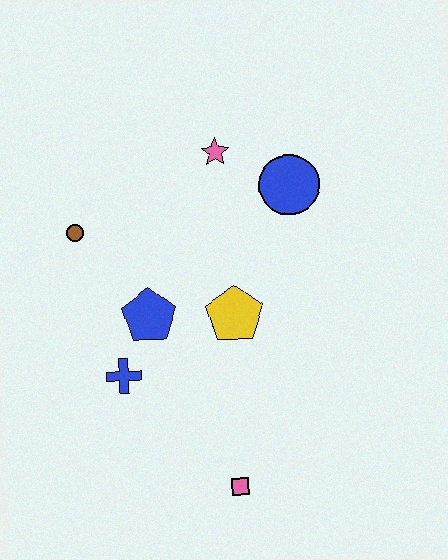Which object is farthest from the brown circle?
The pink square is farthest from the brown circle.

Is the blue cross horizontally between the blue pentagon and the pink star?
No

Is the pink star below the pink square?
No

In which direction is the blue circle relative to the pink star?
The blue circle is to the right of the pink star.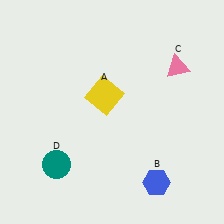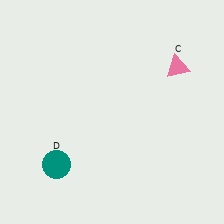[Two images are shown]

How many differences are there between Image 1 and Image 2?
There are 2 differences between the two images.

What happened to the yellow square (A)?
The yellow square (A) was removed in Image 2. It was in the top-left area of Image 1.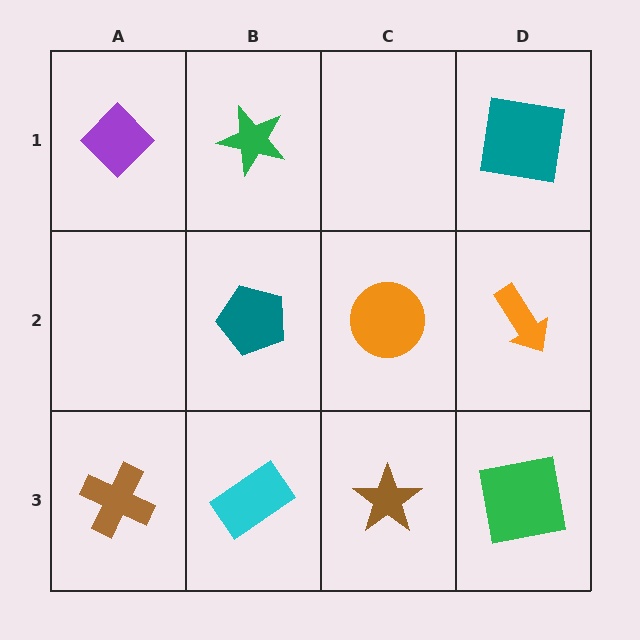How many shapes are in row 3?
4 shapes.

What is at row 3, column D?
A green square.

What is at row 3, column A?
A brown cross.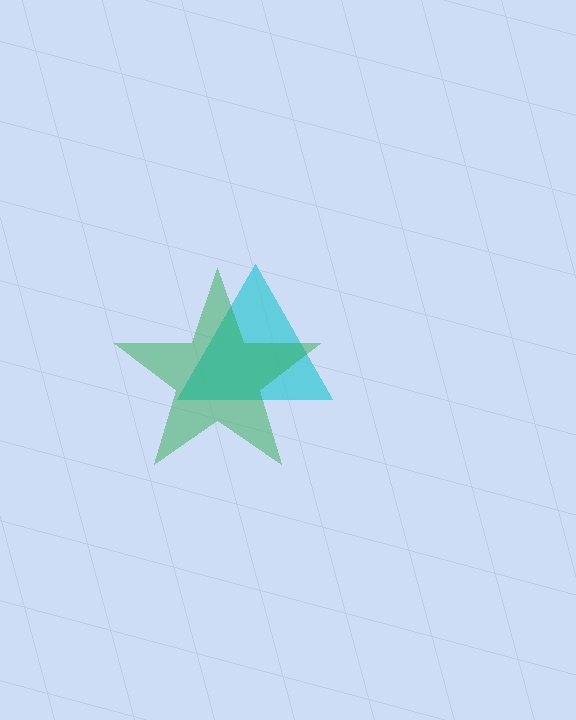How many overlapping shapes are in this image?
There are 2 overlapping shapes in the image.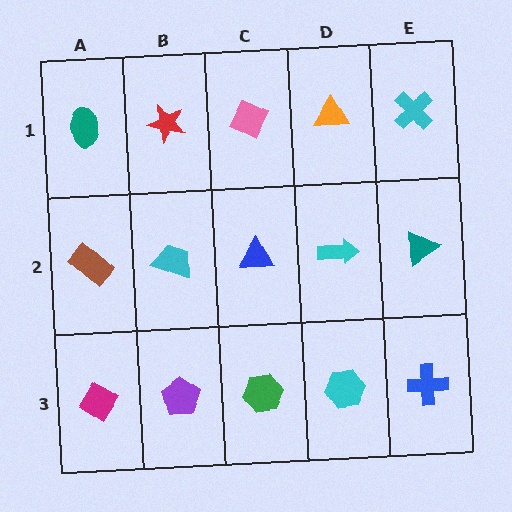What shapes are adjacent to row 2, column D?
An orange triangle (row 1, column D), a cyan hexagon (row 3, column D), a blue triangle (row 2, column C), a teal triangle (row 2, column E).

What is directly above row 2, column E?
A cyan cross.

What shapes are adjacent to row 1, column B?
A cyan trapezoid (row 2, column B), a teal ellipse (row 1, column A), a pink diamond (row 1, column C).